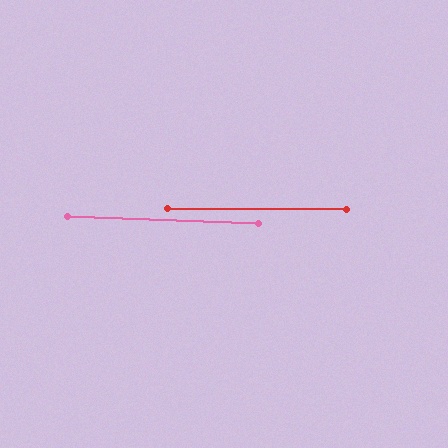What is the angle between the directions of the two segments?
Approximately 2 degrees.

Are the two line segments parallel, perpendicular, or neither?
Parallel — their directions differ by only 1.7°.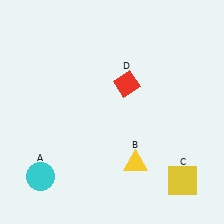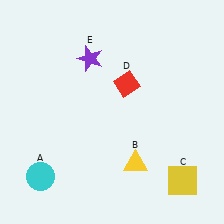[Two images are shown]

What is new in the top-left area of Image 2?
A purple star (E) was added in the top-left area of Image 2.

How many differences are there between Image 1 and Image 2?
There is 1 difference between the two images.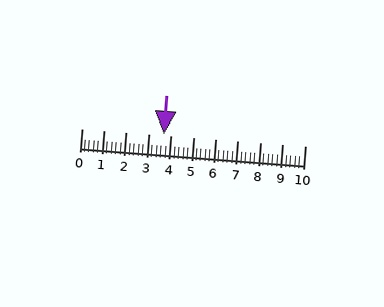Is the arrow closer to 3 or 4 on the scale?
The arrow is closer to 4.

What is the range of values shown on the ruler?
The ruler shows values from 0 to 10.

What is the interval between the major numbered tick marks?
The major tick marks are spaced 1 units apart.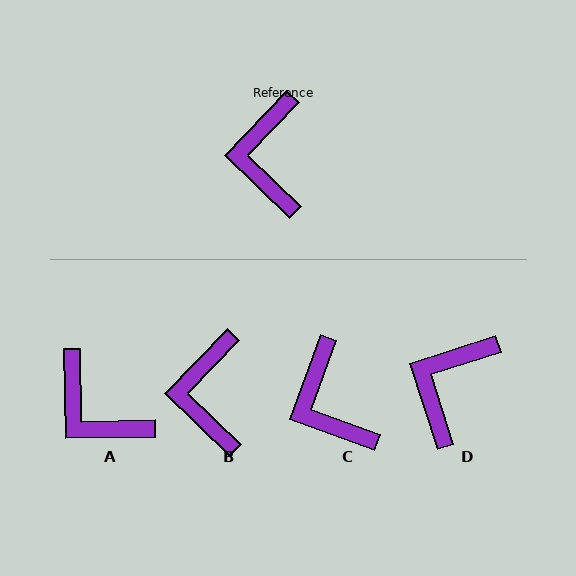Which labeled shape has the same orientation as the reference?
B.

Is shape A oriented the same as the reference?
No, it is off by about 45 degrees.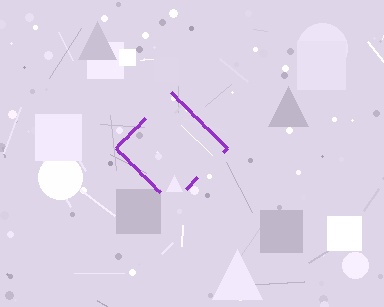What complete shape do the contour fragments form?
The contour fragments form a diamond.